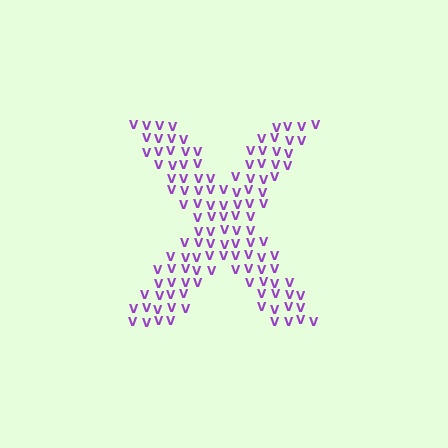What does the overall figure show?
The overall figure shows the letter X.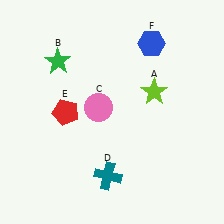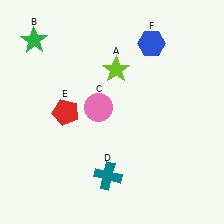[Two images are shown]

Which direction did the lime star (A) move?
The lime star (A) moved left.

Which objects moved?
The objects that moved are: the lime star (A), the green star (B).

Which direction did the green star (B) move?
The green star (B) moved left.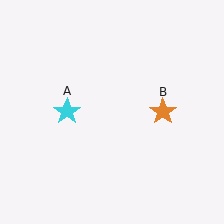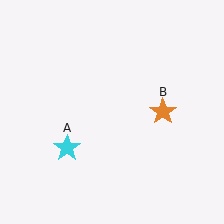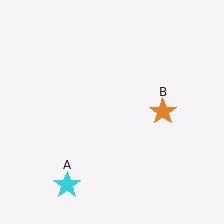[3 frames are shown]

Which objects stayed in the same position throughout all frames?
Orange star (object B) remained stationary.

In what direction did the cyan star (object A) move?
The cyan star (object A) moved down.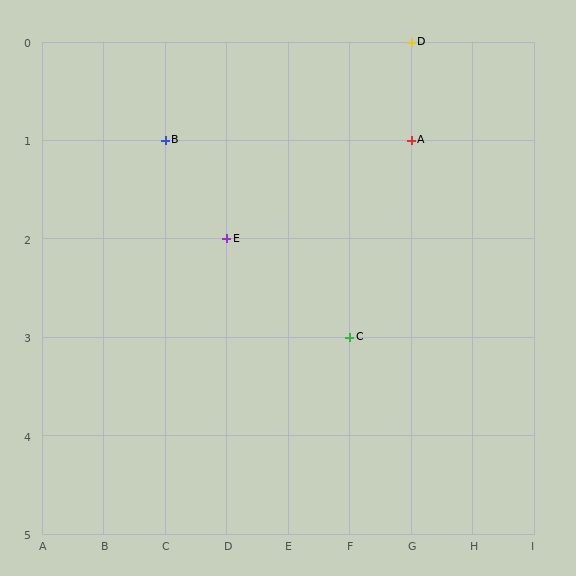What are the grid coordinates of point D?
Point D is at grid coordinates (G, 0).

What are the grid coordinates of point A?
Point A is at grid coordinates (G, 1).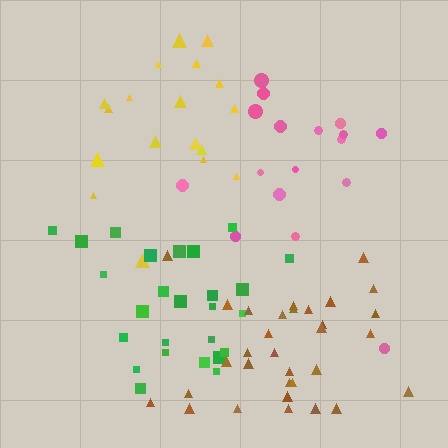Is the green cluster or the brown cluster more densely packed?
Brown.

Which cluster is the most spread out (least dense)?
Pink.